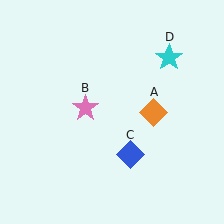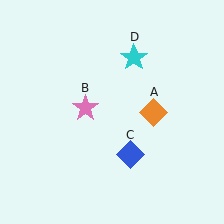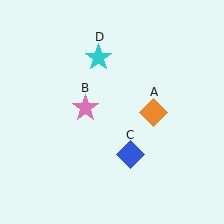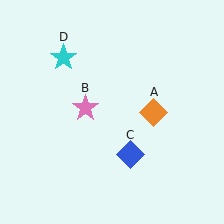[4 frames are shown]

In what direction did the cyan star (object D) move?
The cyan star (object D) moved left.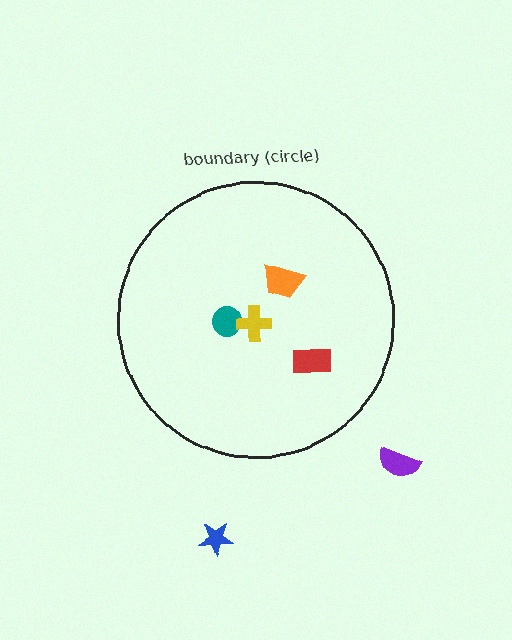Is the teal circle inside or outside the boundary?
Inside.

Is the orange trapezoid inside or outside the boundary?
Inside.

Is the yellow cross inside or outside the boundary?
Inside.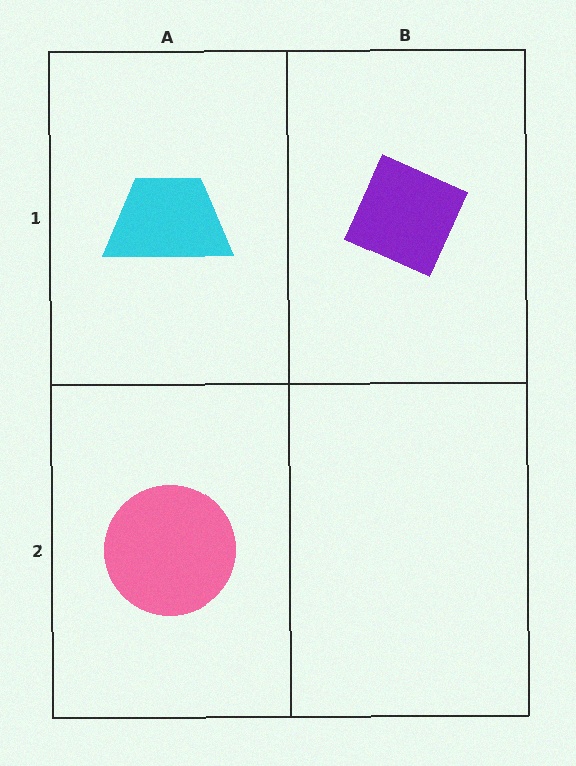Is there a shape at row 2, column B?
No, that cell is empty.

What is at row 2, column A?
A pink circle.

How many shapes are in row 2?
1 shape.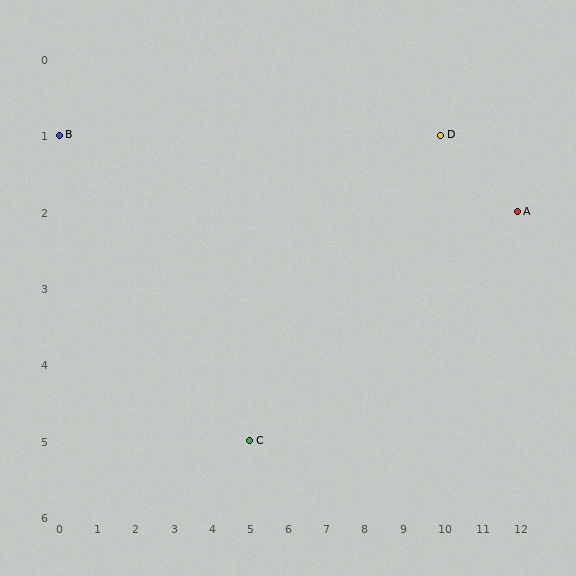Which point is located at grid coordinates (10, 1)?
Point D is at (10, 1).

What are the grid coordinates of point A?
Point A is at grid coordinates (12, 2).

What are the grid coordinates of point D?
Point D is at grid coordinates (10, 1).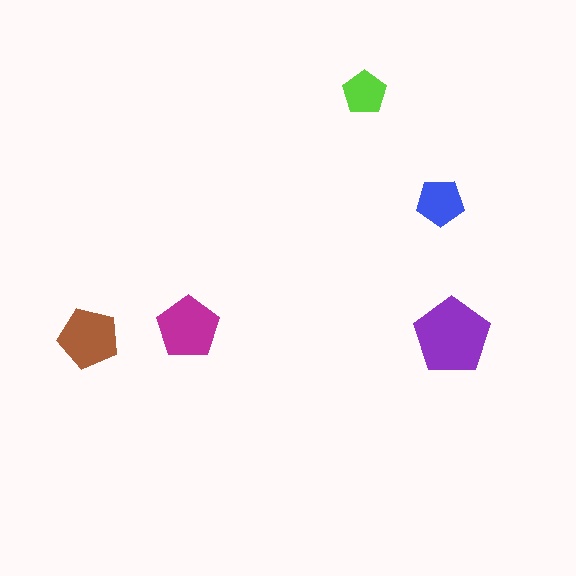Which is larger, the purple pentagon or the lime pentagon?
The purple one.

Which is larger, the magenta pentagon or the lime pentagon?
The magenta one.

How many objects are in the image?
There are 5 objects in the image.